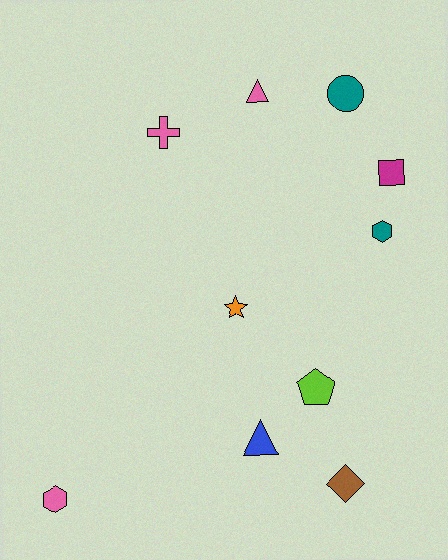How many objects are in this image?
There are 10 objects.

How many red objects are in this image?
There are no red objects.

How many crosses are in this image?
There is 1 cross.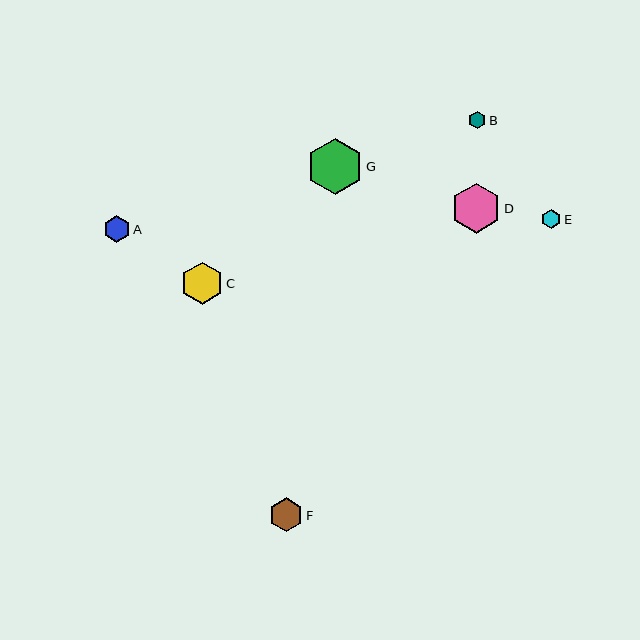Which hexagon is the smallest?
Hexagon B is the smallest with a size of approximately 17 pixels.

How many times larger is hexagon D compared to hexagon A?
Hexagon D is approximately 1.9 times the size of hexagon A.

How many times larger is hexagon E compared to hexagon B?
Hexagon E is approximately 1.1 times the size of hexagon B.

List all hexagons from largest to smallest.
From largest to smallest: G, D, C, F, A, E, B.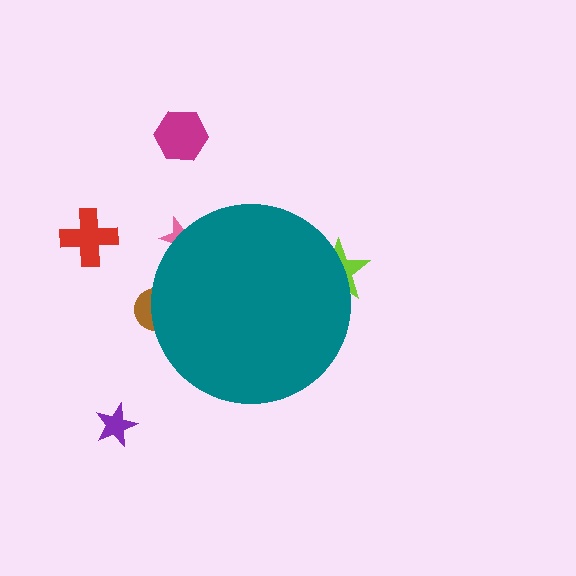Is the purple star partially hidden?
No, the purple star is fully visible.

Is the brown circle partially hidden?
Yes, the brown circle is partially hidden behind the teal circle.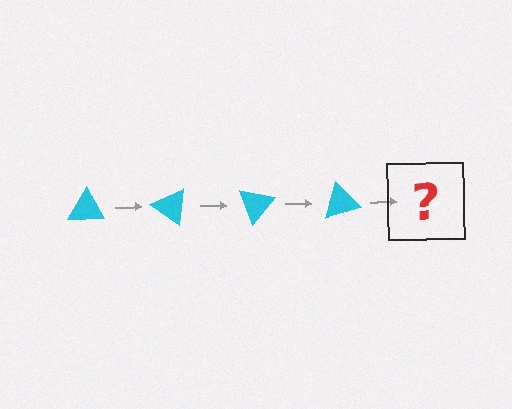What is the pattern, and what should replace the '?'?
The pattern is that the triangle rotates 35 degrees each step. The '?' should be a cyan triangle rotated 140 degrees.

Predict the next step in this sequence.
The next step is a cyan triangle rotated 140 degrees.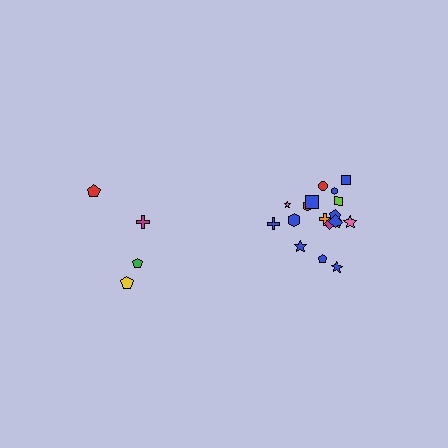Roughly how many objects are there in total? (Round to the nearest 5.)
Roughly 20 objects in total.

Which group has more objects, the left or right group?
The right group.